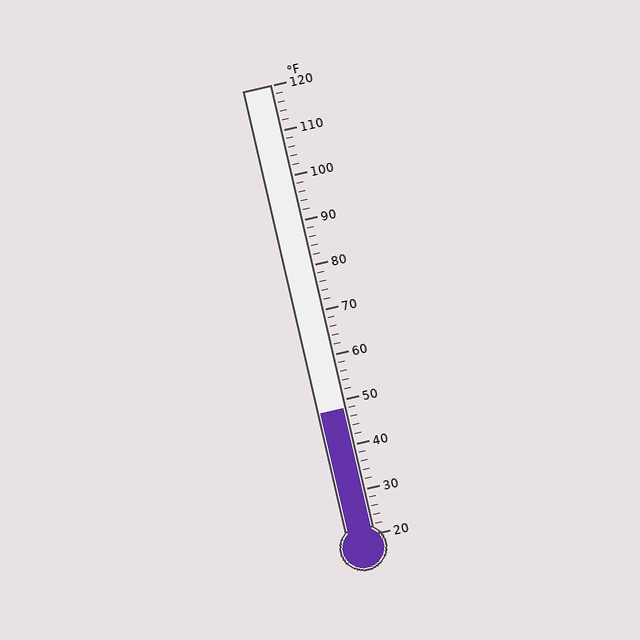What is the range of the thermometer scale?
The thermometer scale ranges from 20°F to 120°F.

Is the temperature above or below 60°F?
The temperature is below 60°F.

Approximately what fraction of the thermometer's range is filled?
The thermometer is filled to approximately 30% of its range.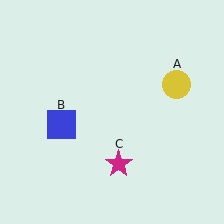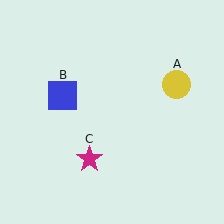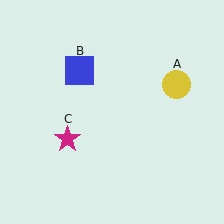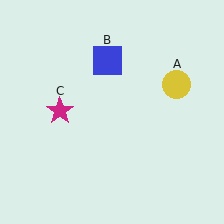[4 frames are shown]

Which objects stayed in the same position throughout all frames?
Yellow circle (object A) remained stationary.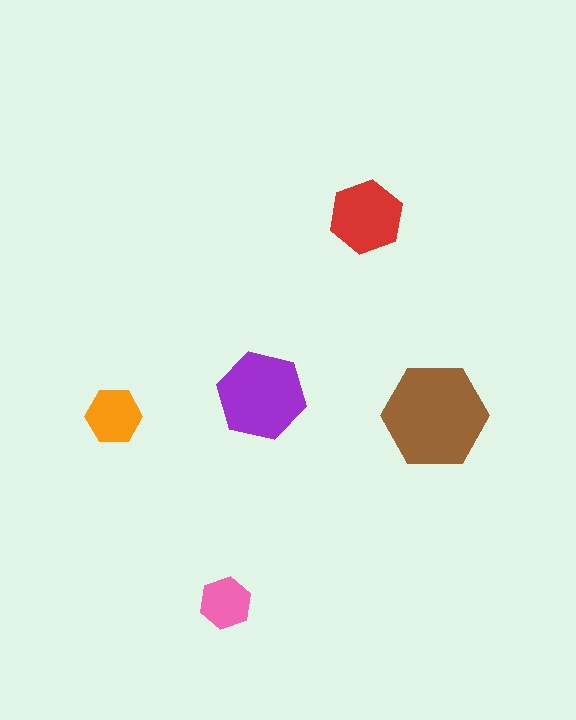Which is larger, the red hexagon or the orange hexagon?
The red one.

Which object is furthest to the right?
The brown hexagon is rightmost.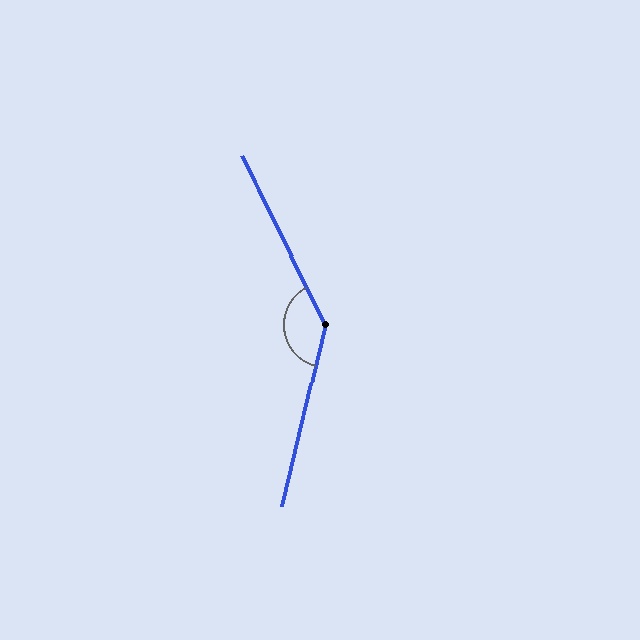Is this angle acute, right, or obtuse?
It is obtuse.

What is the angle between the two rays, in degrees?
Approximately 140 degrees.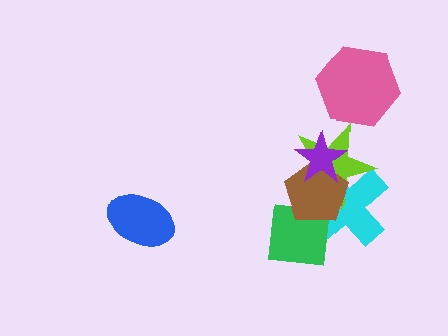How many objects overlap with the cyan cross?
4 objects overlap with the cyan cross.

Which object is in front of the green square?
The brown pentagon is in front of the green square.